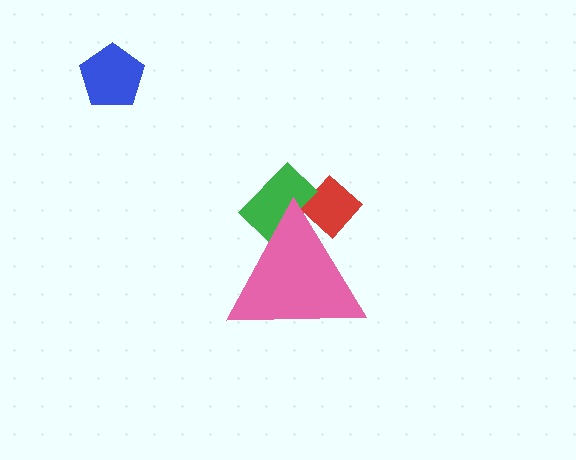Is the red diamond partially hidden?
Yes, the red diamond is partially hidden behind the pink triangle.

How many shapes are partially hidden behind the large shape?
2 shapes are partially hidden.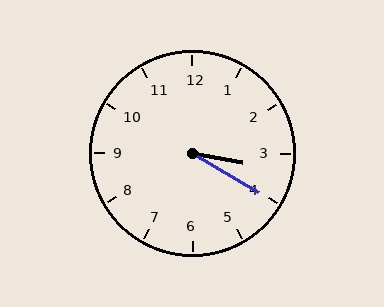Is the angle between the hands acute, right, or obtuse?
It is acute.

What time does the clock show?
3:20.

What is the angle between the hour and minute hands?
Approximately 20 degrees.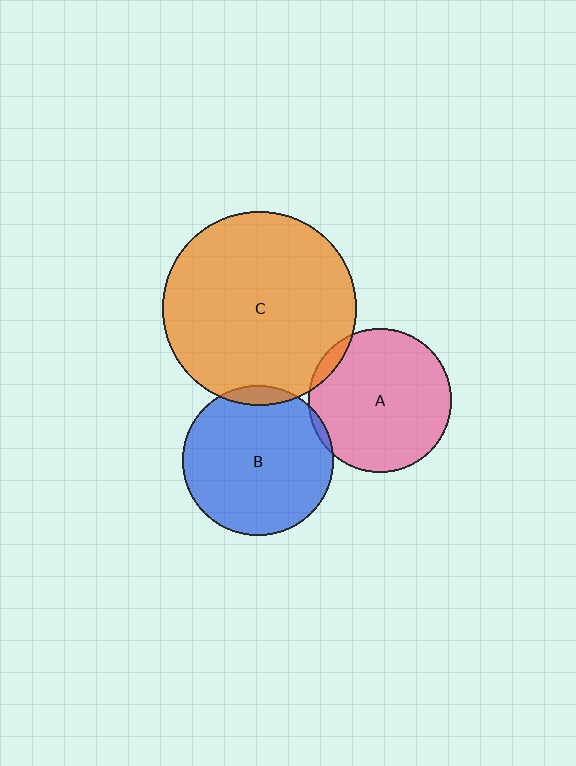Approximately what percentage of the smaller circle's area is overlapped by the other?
Approximately 5%.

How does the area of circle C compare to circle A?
Approximately 1.8 times.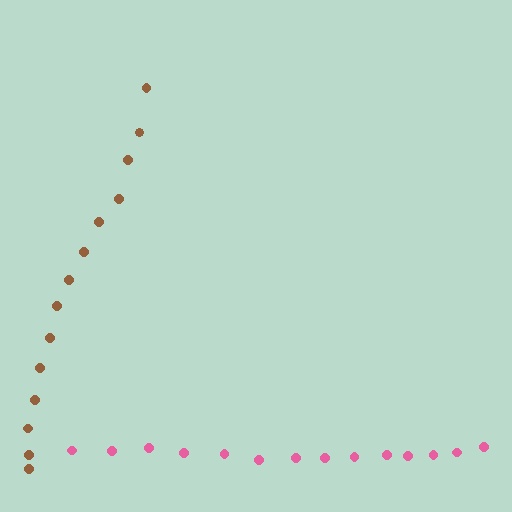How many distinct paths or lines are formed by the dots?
There are 2 distinct paths.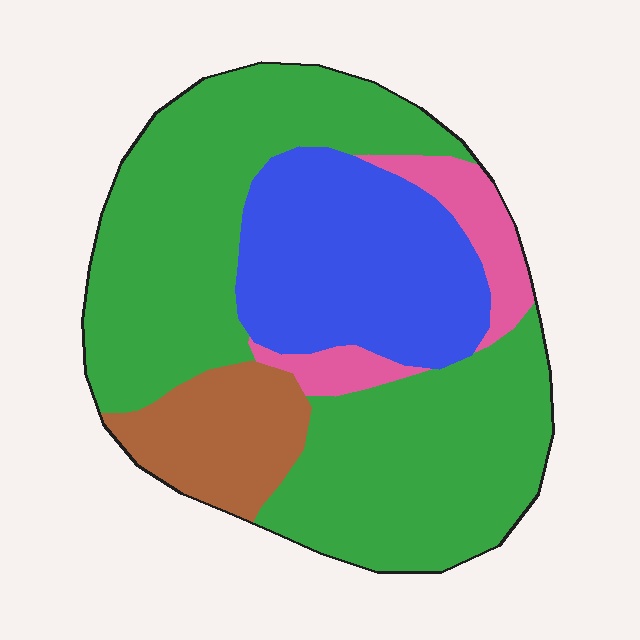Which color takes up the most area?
Green, at roughly 55%.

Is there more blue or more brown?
Blue.